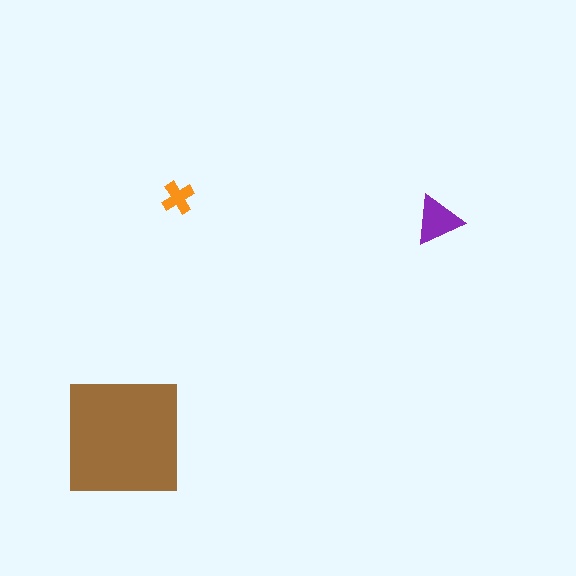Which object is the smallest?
The orange cross.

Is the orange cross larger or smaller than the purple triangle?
Smaller.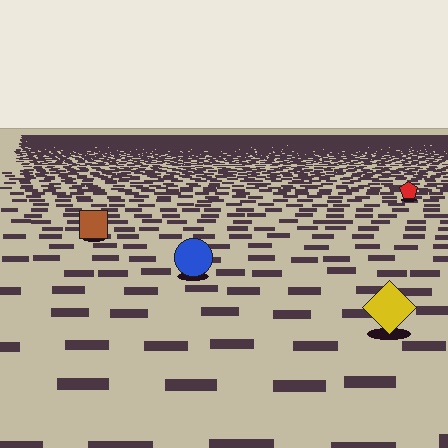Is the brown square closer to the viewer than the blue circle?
No. The blue circle is closer — you can tell from the texture gradient: the ground texture is coarser near it.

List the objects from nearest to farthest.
From nearest to farthest: the yellow diamond, the blue circle, the brown square, the red pentagon.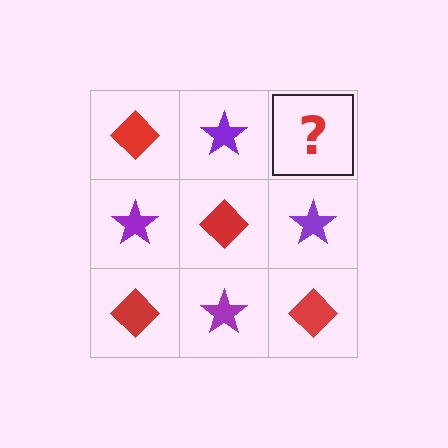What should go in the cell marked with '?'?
The missing cell should contain a red diamond.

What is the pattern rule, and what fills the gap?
The rule is that it alternates red diamond and purple star in a checkerboard pattern. The gap should be filled with a red diamond.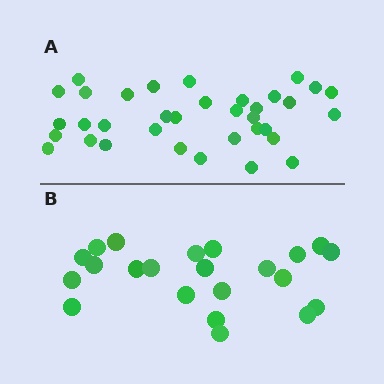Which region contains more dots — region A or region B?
Region A (the top region) has more dots.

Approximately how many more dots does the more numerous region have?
Region A has approximately 15 more dots than region B.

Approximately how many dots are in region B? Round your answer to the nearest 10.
About 20 dots. (The exact count is 22, which rounds to 20.)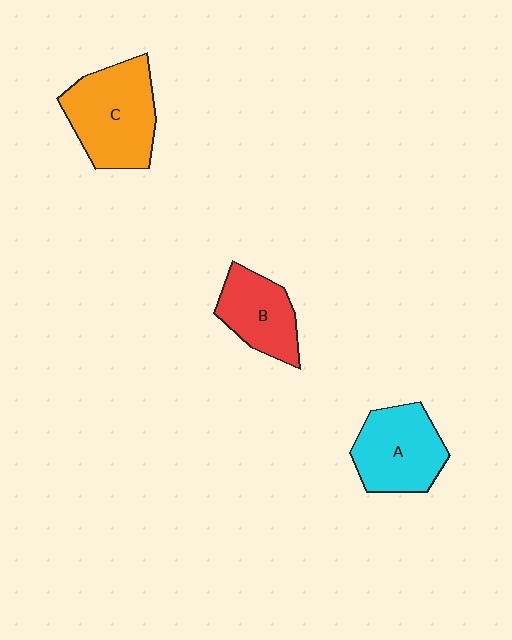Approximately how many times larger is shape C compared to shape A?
Approximately 1.2 times.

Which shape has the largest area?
Shape C (orange).